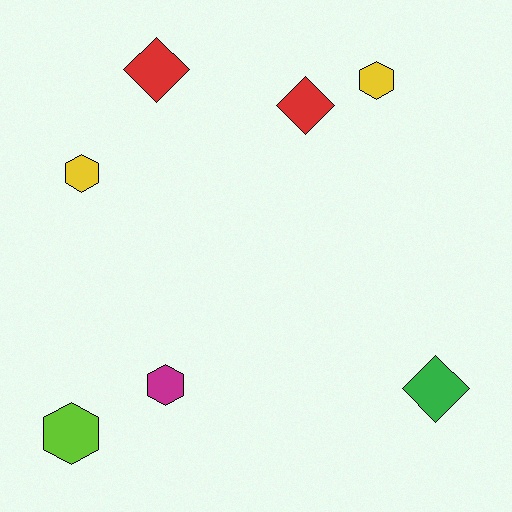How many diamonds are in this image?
There are 3 diamonds.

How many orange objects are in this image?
There are no orange objects.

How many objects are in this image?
There are 7 objects.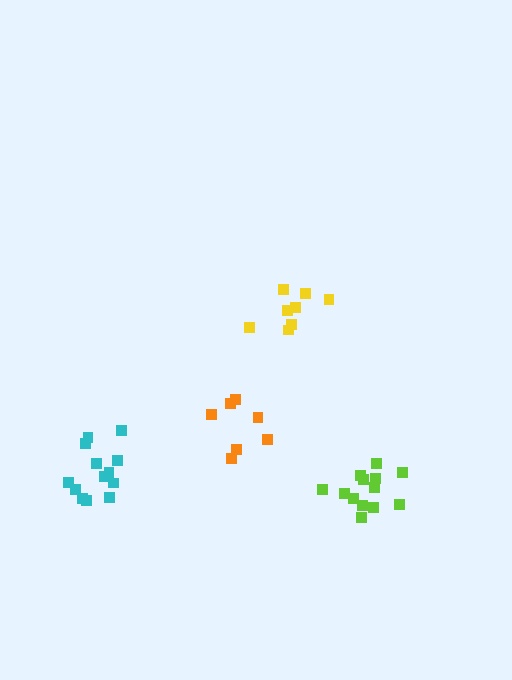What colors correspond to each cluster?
The clusters are colored: lime, orange, cyan, yellow.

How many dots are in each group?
Group 1: 13 dots, Group 2: 7 dots, Group 3: 13 dots, Group 4: 8 dots (41 total).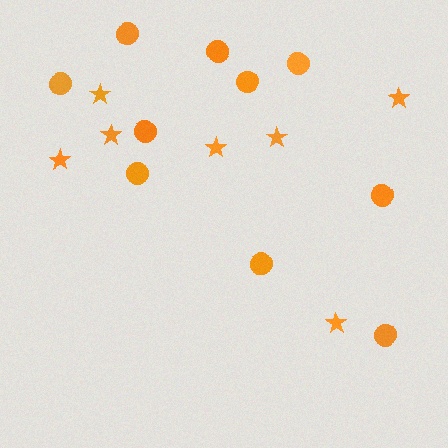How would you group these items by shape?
There are 2 groups: one group of stars (7) and one group of circles (10).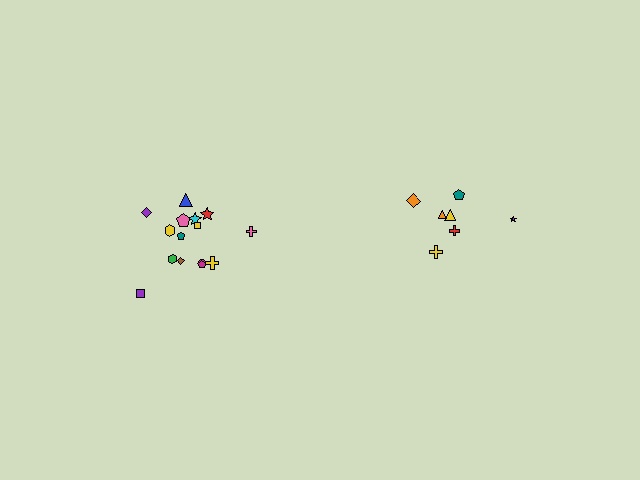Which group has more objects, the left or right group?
The left group.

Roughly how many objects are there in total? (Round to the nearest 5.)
Roughly 20 objects in total.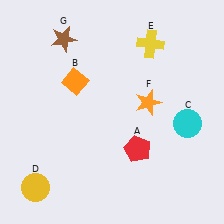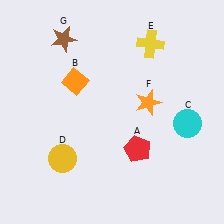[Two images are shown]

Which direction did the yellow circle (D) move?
The yellow circle (D) moved up.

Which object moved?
The yellow circle (D) moved up.